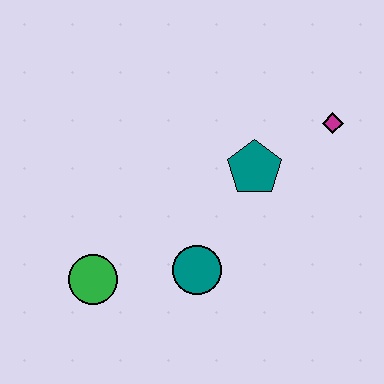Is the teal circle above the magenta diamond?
No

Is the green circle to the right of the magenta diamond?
No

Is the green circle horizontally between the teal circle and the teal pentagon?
No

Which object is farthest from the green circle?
The magenta diamond is farthest from the green circle.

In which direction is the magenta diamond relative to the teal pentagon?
The magenta diamond is to the right of the teal pentagon.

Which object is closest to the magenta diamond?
The teal pentagon is closest to the magenta diamond.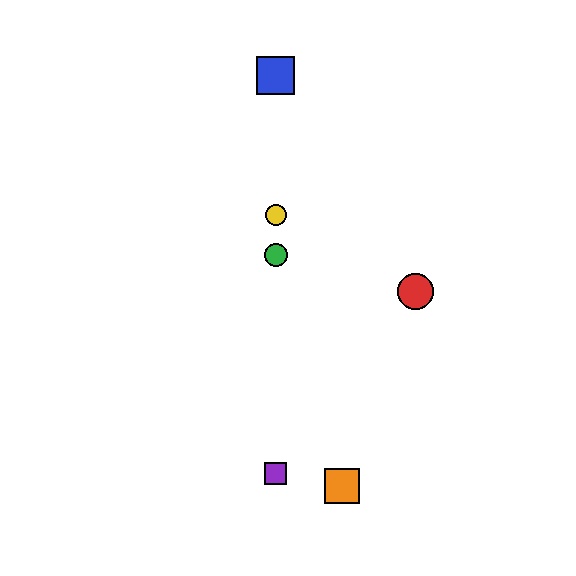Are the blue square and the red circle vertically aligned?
No, the blue square is at x≈276 and the red circle is at x≈416.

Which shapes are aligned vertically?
The blue square, the green circle, the yellow circle, the purple square are aligned vertically.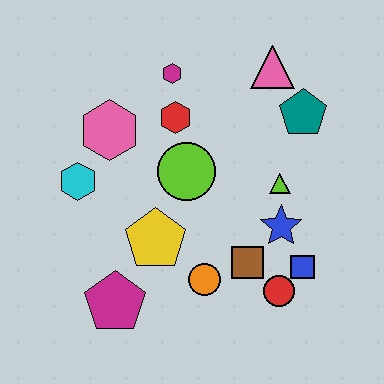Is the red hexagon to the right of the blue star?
No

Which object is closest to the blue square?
The red circle is closest to the blue square.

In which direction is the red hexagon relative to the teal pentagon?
The red hexagon is to the left of the teal pentagon.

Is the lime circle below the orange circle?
No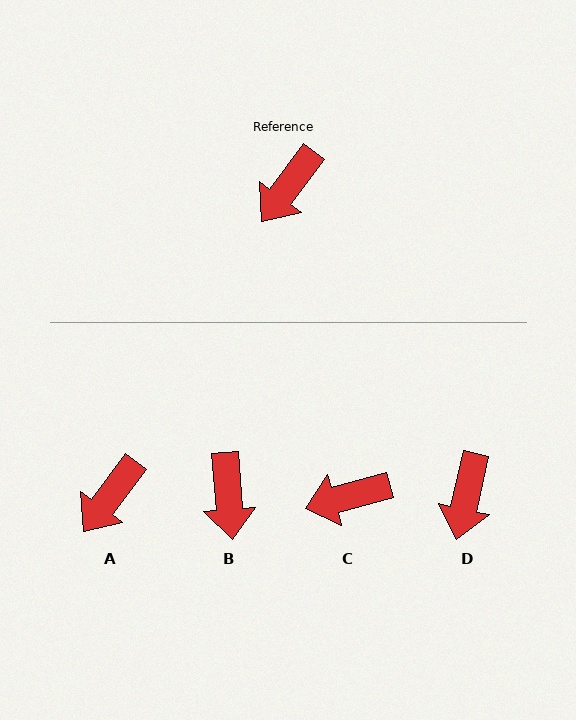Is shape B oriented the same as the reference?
No, it is off by about 41 degrees.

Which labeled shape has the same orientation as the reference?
A.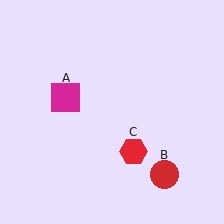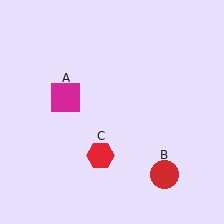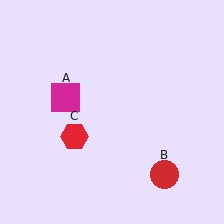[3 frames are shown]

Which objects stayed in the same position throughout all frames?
Magenta square (object A) and red circle (object B) remained stationary.